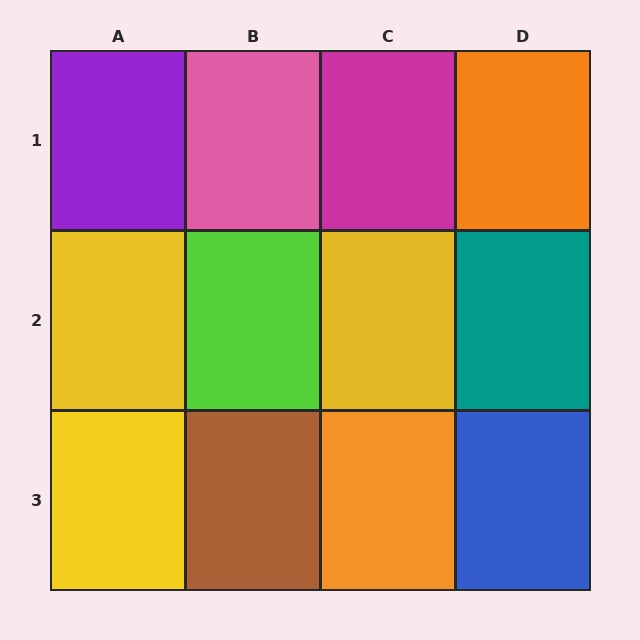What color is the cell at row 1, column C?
Magenta.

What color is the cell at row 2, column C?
Yellow.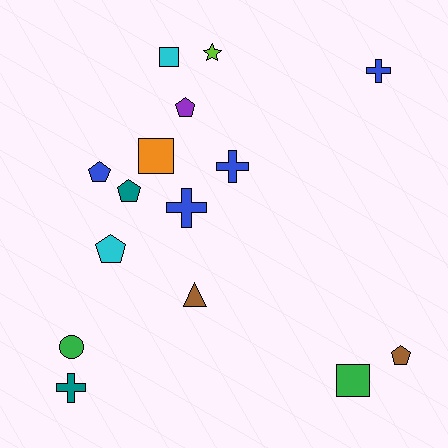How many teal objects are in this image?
There are 2 teal objects.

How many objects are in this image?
There are 15 objects.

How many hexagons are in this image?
There are no hexagons.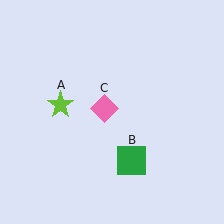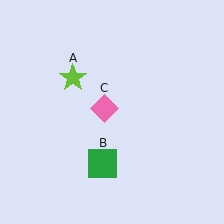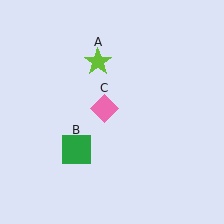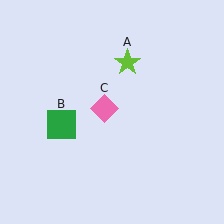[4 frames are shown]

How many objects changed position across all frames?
2 objects changed position: lime star (object A), green square (object B).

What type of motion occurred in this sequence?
The lime star (object A), green square (object B) rotated clockwise around the center of the scene.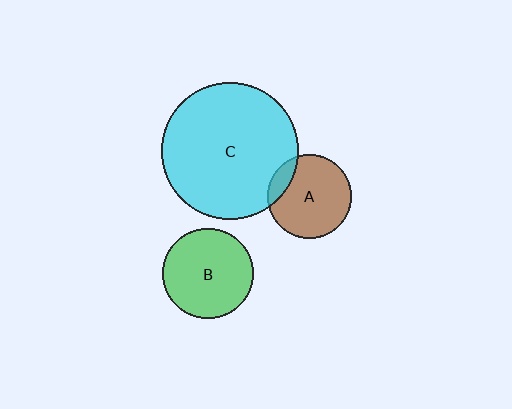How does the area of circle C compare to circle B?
Approximately 2.3 times.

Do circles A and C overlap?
Yes.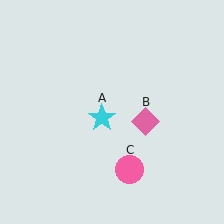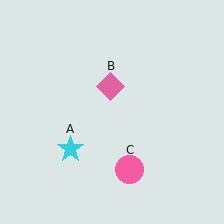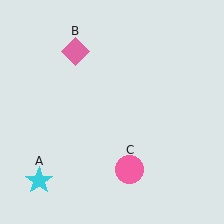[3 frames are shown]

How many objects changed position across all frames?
2 objects changed position: cyan star (object A), pink diamond (object B).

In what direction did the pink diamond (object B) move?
The pink diamond (object B) moved up and to the left.